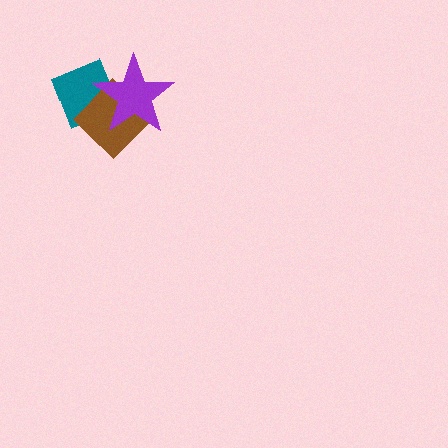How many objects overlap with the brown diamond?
2 objects overlap with the brown diamond.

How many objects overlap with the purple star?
2 objects overlap with the purple star.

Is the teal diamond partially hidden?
Yes, it is partially covered by another shape.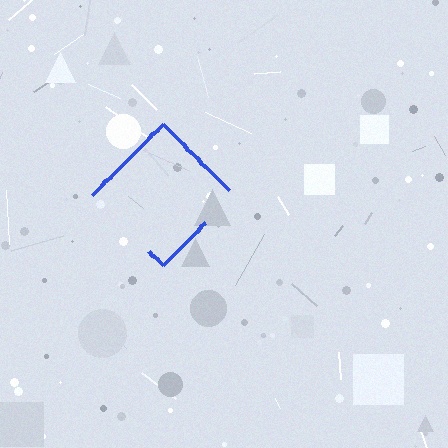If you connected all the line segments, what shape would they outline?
They would outline a diamond.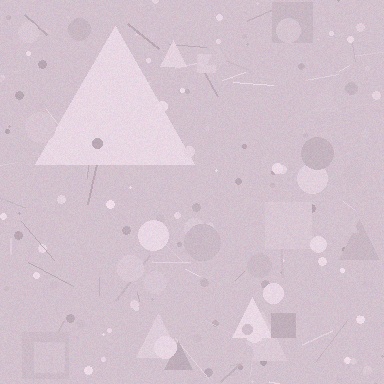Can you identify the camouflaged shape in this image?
The camouflaged shape is a triangle.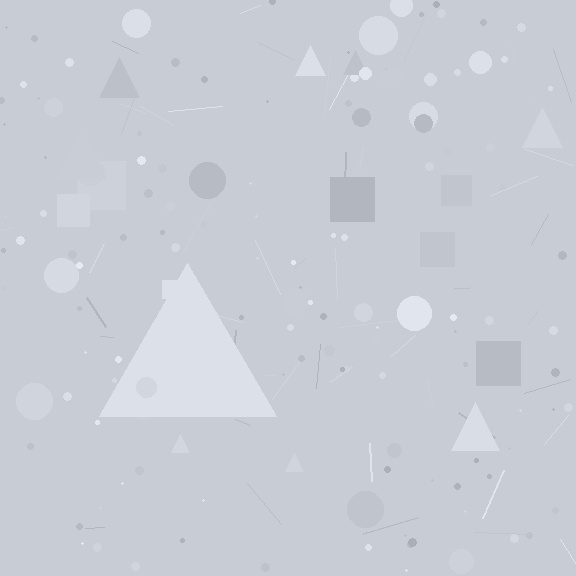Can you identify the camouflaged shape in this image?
The camouflaged shape is a triangle.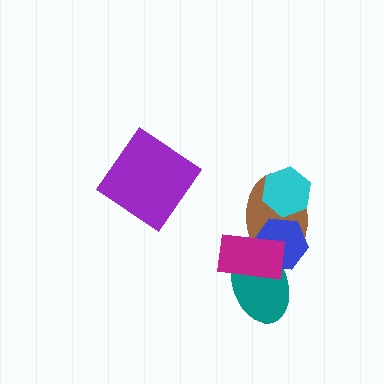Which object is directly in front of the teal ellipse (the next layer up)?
The blue hexagon is directly in front of the teal ellipse.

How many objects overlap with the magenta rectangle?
3 objects overlap with the magenta rectangle.